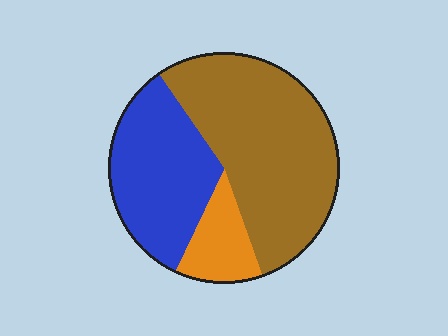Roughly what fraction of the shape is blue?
Blue takes up about one third (1/3) of the shape.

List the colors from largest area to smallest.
From largest to smallest: brown, blue, orange.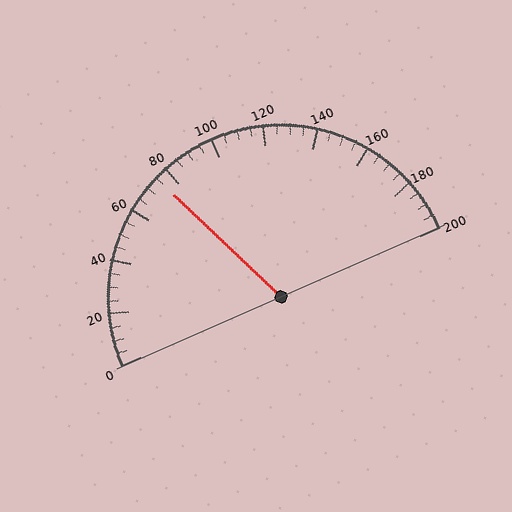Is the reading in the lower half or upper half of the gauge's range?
The reading is in the lower half of the range (0 to 200).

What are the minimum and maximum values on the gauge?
The gauge ranges from 0 to 200.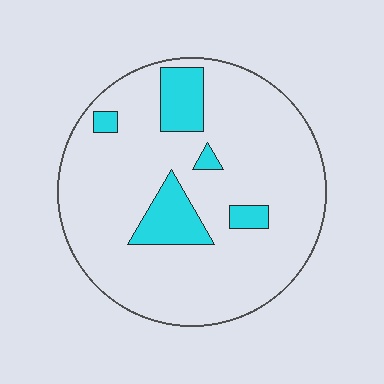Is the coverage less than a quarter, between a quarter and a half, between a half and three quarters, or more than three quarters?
Less than a quarter.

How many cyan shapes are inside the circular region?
5.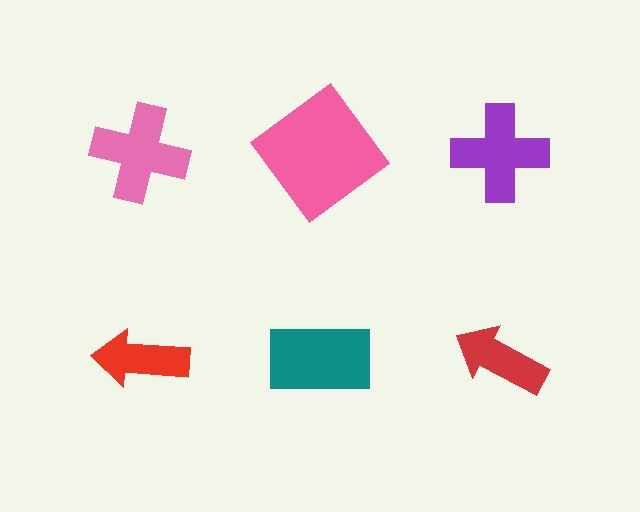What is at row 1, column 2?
A pink diamond.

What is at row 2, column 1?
A red arrow.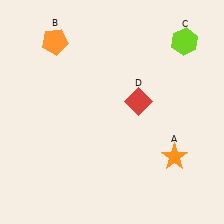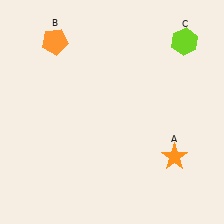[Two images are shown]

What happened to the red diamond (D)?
The red diamond (D) was removed in Image 2. It was in the top-right area of Image 1.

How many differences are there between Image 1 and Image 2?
There is 1 difference between the two images.